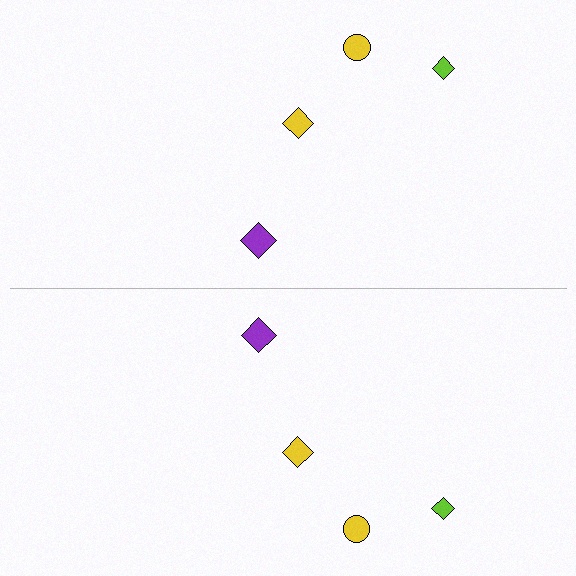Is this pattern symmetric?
Yes, this pattern has bilateral (reflection) symmetry.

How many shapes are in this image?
There are 8 shapes in this image.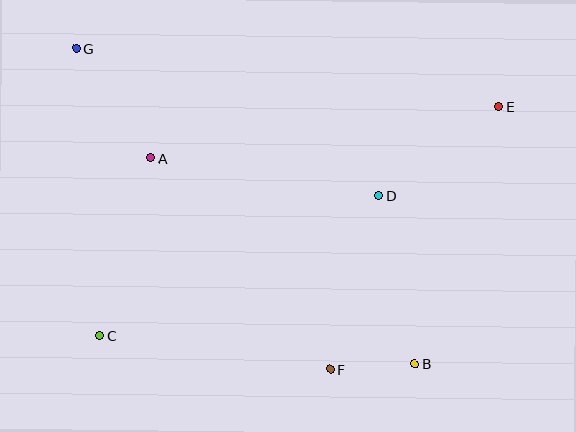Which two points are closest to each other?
Points B and F are closest to each other.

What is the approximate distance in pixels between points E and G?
The distance between E and G is approximately 427 pixels.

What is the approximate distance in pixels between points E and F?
The distance between E and F is approximately 312 pixels.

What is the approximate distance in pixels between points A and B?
The distance between A and B is approximately 335 pixels.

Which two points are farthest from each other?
Points B and G are farthest from each other.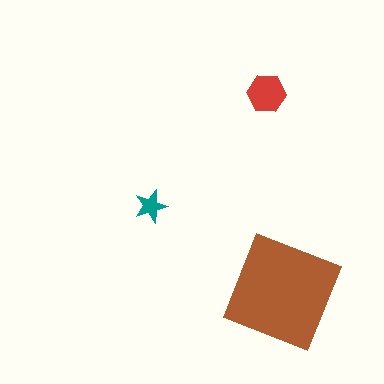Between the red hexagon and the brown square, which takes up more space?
The brown square.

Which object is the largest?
The brown square.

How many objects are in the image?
There are 3 objects in the image.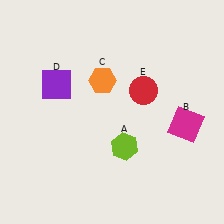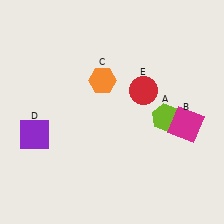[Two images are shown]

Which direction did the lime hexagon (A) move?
The lime hexagon (A) moved right.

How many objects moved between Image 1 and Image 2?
2 objects moved between the two images.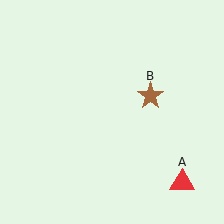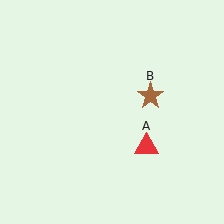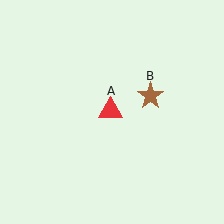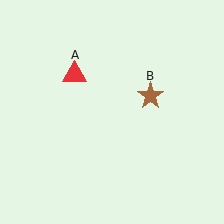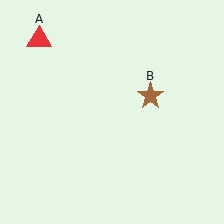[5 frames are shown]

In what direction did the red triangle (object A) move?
The red triangle (object A) moved up and to the left.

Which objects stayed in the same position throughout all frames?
Brown star (object B) remained stationary.